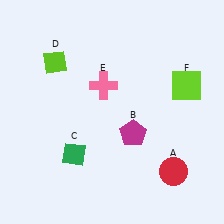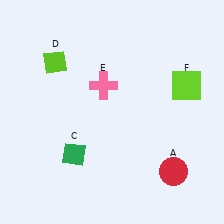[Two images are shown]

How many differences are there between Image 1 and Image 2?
There is 1 difference between the two images.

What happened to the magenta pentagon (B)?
The magenta pentagon (B) was removed in Image 2. It was in the bottom-right area of Image 1.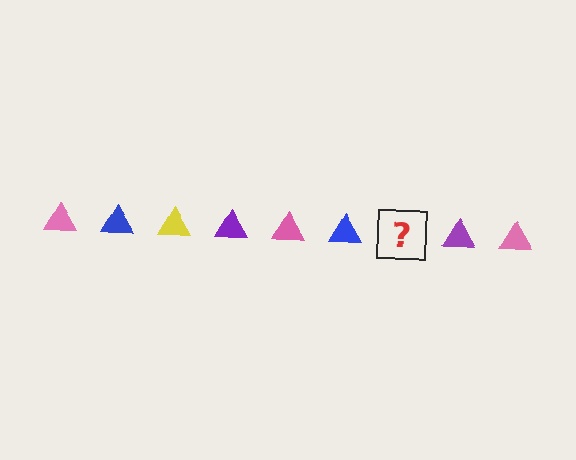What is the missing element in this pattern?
The missing element is a yellow triangle.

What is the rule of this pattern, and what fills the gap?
The rule is that the pattern cycles through pink, blue, yellow, purple triangles. The gap should be filled with a yellow triangle.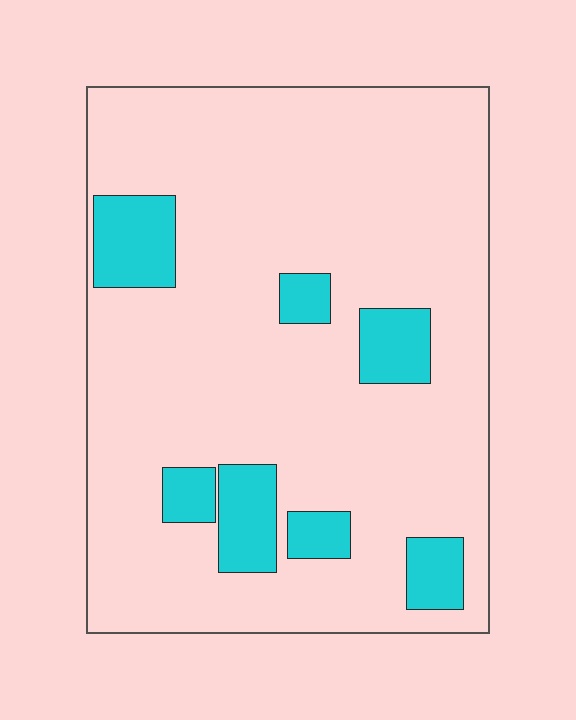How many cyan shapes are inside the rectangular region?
7.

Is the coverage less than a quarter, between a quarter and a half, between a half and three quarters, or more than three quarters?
Less than a quarter.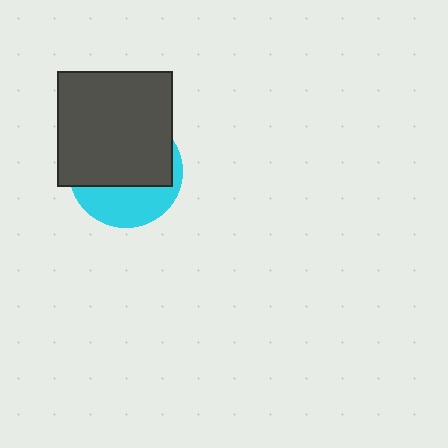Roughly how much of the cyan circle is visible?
A small part of it is visible (roughly 36%).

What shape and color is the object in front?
The object in front is a dark gray square.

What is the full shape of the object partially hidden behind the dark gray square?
The partially hidden object is a cyan circle.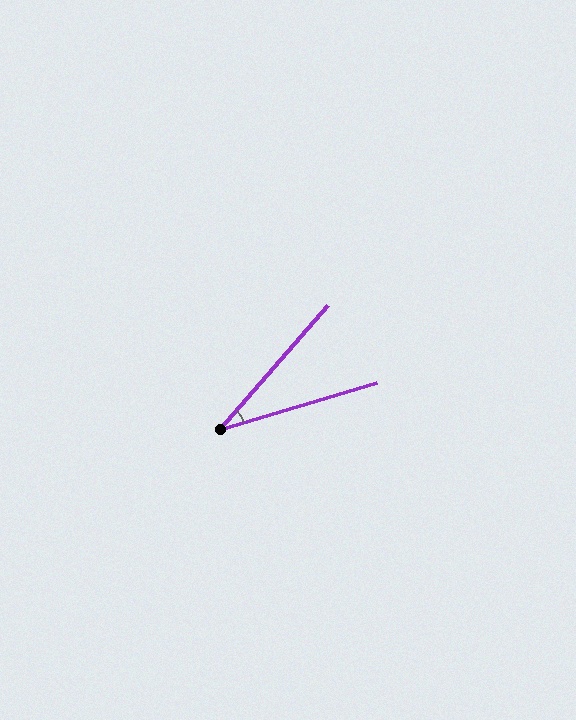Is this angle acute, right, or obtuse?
It is acute.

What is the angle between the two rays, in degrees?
Approximately 32 degrees.